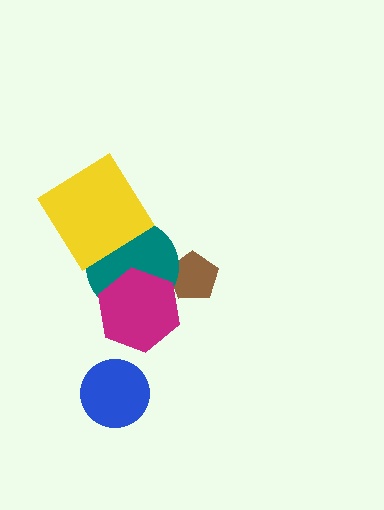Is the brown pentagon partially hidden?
Yes, it is partially covered by another shape.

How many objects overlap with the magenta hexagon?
1 object overlaps with the magenta hexagon.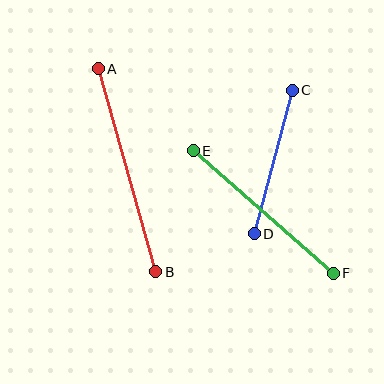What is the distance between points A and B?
The distance is approximately 211 pixels.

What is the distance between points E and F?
The distance is approximately 186 pixels.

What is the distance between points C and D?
The distance is approximately 149 pixels.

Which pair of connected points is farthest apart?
Points A and B are farthest apart.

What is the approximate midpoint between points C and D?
The midpoint is at approximately (273, 162) pixels.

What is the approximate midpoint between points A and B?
The midpoint is at approximately (127, 170) pixels.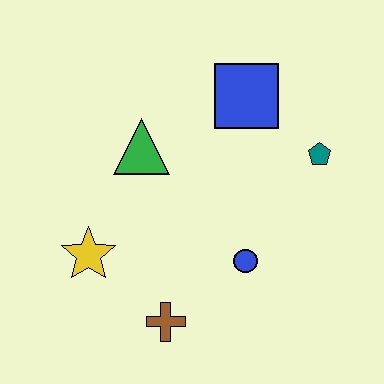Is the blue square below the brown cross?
No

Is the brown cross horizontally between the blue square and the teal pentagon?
No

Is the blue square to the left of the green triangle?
No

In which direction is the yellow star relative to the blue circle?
The yellow star is to the left of the blue circle.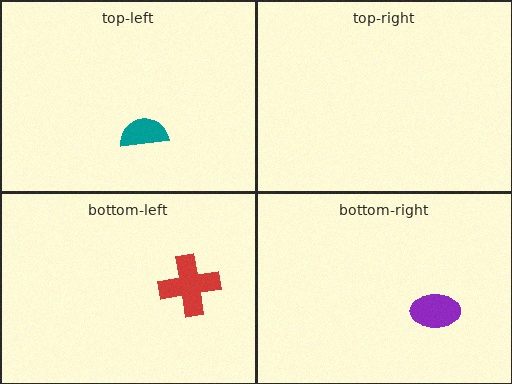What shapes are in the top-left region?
The teal semicircle.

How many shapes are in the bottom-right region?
1.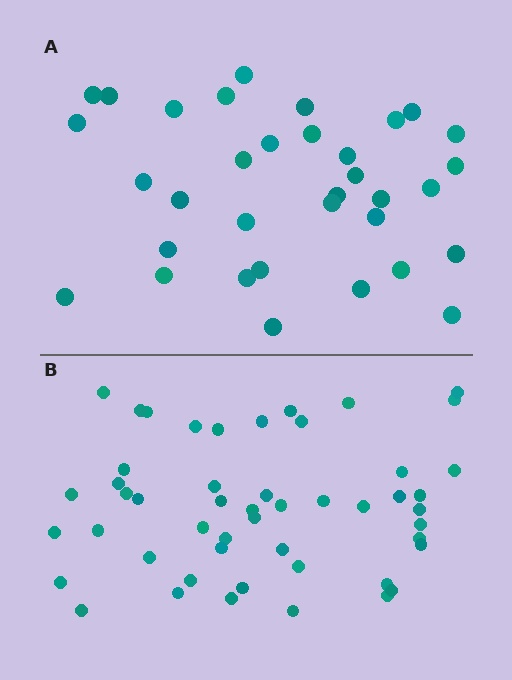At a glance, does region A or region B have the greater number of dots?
Region B (the bottom region) has more dots.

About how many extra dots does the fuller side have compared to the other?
Region B has approximately 15 more dots than region A.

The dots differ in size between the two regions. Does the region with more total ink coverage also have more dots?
No. Region A has more total ink coverage because its dots are larger, but region B actually contains more individual dots. Total area can be misleading — the number of items is what matters here.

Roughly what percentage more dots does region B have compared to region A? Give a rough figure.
About 45% more.